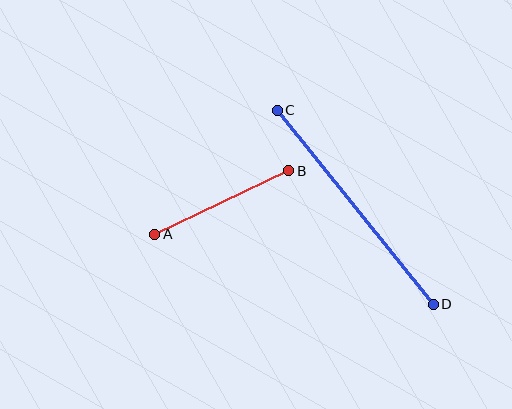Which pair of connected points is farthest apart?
Points C and D are farthest apart.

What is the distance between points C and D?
The distance is approximately 249 pixels.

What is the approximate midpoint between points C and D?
The midpoint is at approximately (355, 207) pixels.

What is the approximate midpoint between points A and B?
The midpoint is at approximately (222, 202) pixels.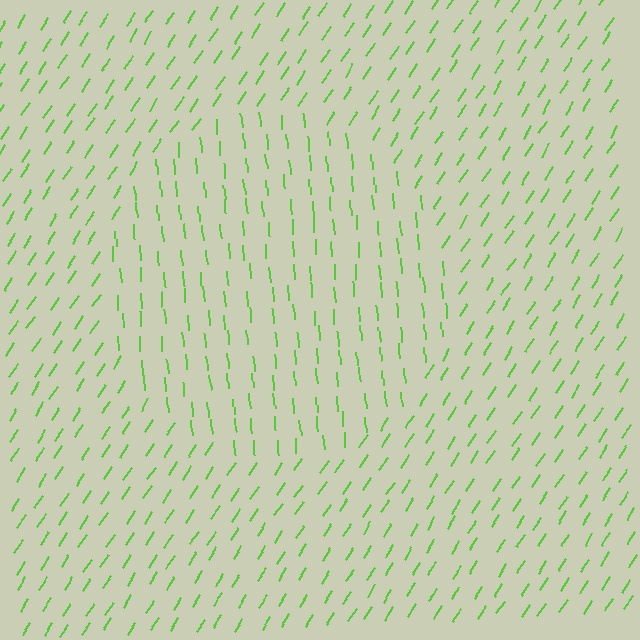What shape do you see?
I see a circle.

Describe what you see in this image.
The image is filled with small lime line segments. A circle region in the image has lines oriented differently from the surrounding lines, creating a visible texture boundary.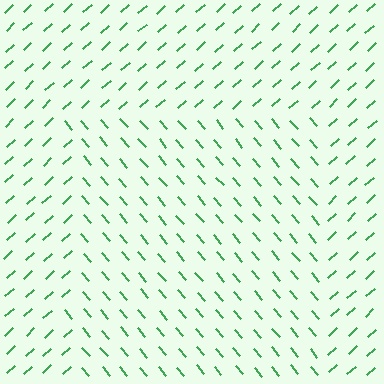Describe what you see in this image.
The image is filled with small green line segments. A rectangle region in the image has lines oriented differently from the surrounding lines, creating a visible texture boundary.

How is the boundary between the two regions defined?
The boundary is defined purely by a change in line orientation (approximately 89 degrees difference). All lines are the same color and thickness.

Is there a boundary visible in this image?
Yes, there is a texture boundary formed by a change in line orientation.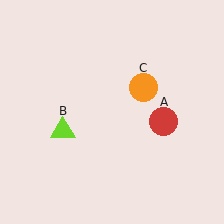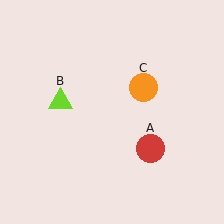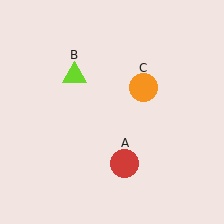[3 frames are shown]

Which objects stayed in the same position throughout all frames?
Orange circle (object C) remained stationary.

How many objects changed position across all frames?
2 objects changed position: red circle (object A), lime triangle (object B).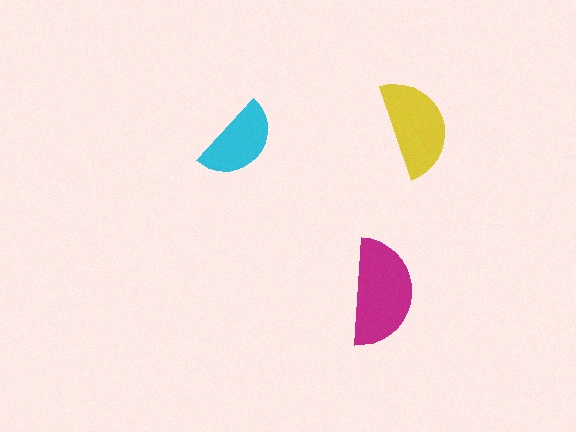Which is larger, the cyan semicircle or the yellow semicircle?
The yellow one.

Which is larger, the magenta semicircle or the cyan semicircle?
The magenta one.